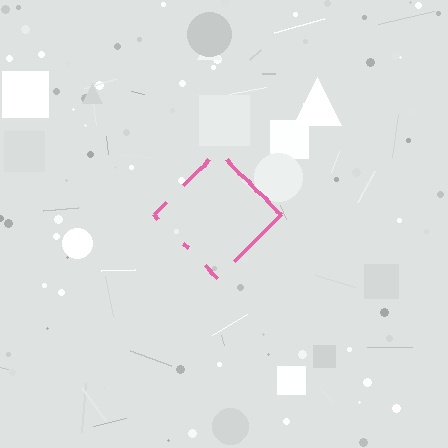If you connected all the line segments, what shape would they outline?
They would outline a diamond.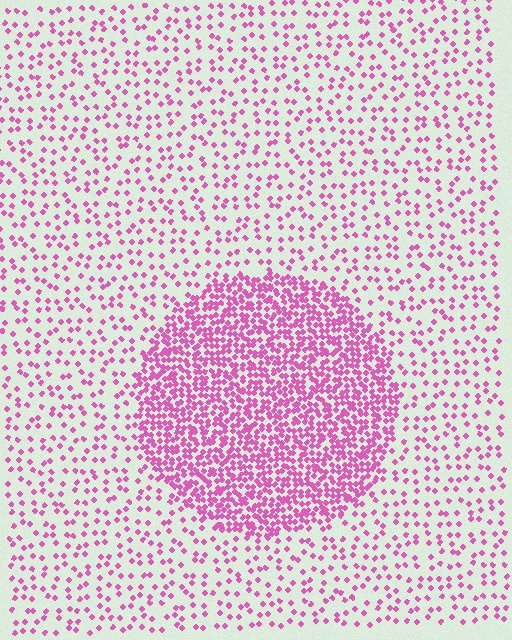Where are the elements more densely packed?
The elements are more densely packed inside the circle boundary.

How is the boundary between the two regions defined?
The boundary is defined by a change in element density (approximately 3.1x ratio). All elements are the same color, size, and shape.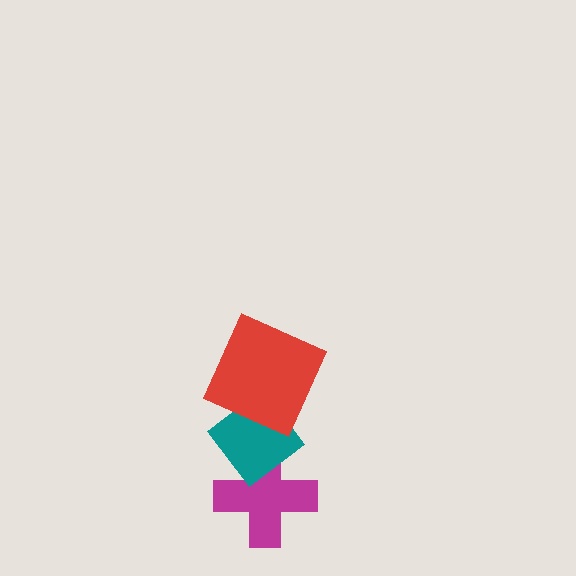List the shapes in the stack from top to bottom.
From top to bottom: the red square, the teal diamond, the magenta cross.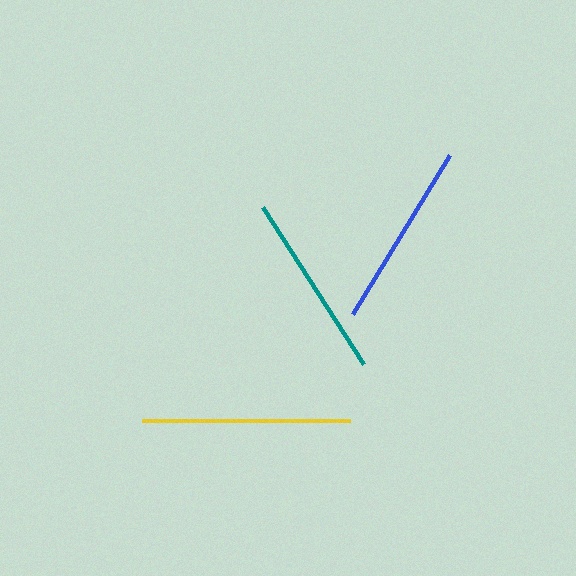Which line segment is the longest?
The yellow line is the longest at approximately 208 pixels.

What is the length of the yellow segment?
The yellow segment is approximately 208 pixels long.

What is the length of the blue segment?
The blue segment is approximately 187 pixels long.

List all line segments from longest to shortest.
From longest to shortest: yellow, teal, blue.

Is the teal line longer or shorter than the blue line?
The teal line is longer than the blue line.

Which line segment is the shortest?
The blue line is the shortest at approximately 187 pixels.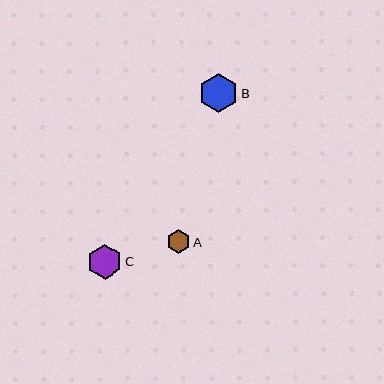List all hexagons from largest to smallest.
From largest to smallest: B, C, A.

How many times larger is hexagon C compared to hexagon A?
Hexagon C is approximately 1.5 times the size of hexagon A.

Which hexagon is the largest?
Hexagon B is the largest with a size of approximately 40 pixels.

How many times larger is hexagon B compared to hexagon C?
Hexagon B is approximately 1.2 times the size of hexagon C.